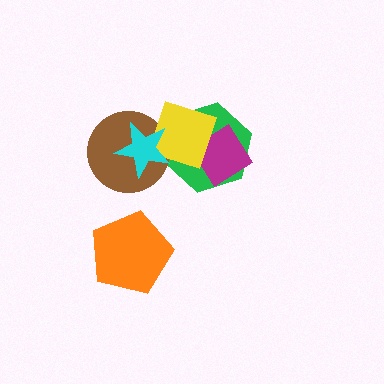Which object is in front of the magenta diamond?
The yellow square is in front of the magenta diamond.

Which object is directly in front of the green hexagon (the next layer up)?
The magenta diamond is directly in front of the green hexagon.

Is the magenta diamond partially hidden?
Yes, it is partially covered by another shape.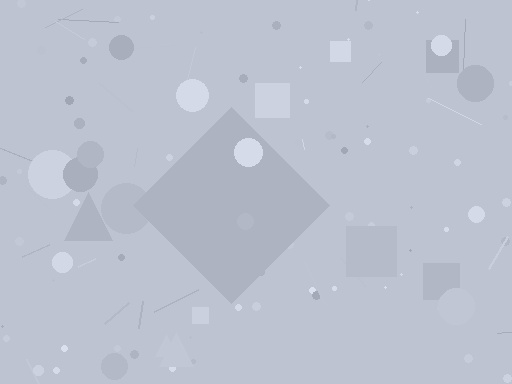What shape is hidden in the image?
A diamond is hidden in the image.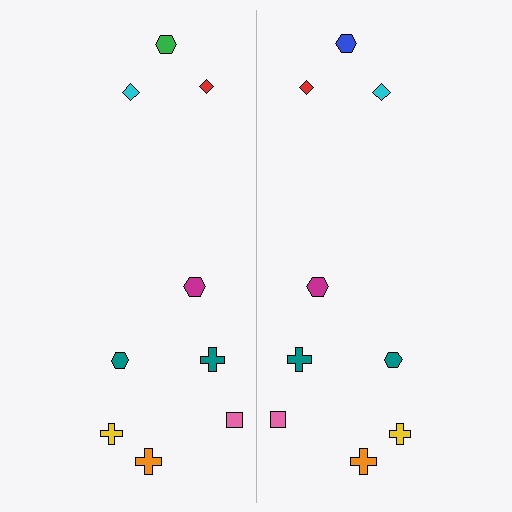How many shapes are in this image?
There are 18 shapes in this image.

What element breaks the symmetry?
The blue hexagon on the right side breaks the symmetry — its mirror counterpart is green.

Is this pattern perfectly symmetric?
No, the pattern is not perfectly symmetric. The blue hexagon on the right side breaks the symmetry — its mirror counterpart is green.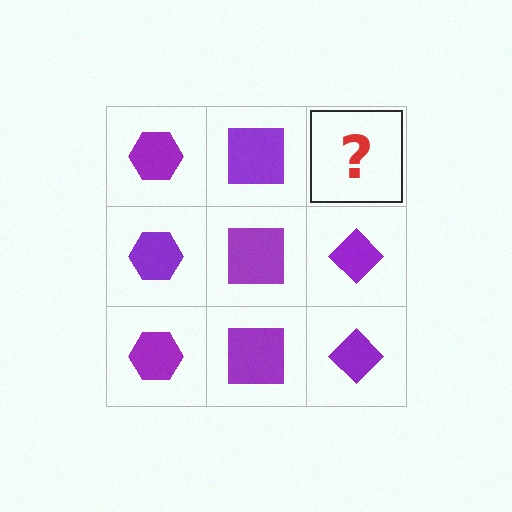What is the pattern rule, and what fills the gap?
The rule is that each column has a consistent shape. The gap should be filled with a purple diamond.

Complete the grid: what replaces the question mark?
The question mark should be replaced with a purple diamond.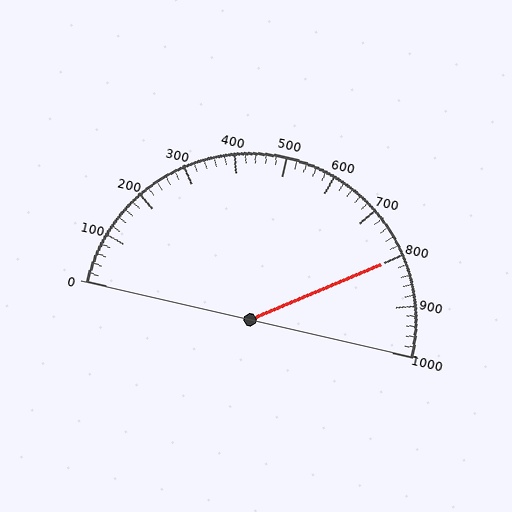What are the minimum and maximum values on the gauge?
The gauge ranges from 0 to 1000.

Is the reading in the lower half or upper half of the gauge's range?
The reading is in the upper half of the range (0 to 1000).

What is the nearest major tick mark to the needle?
The nearest major tick mark is 800.